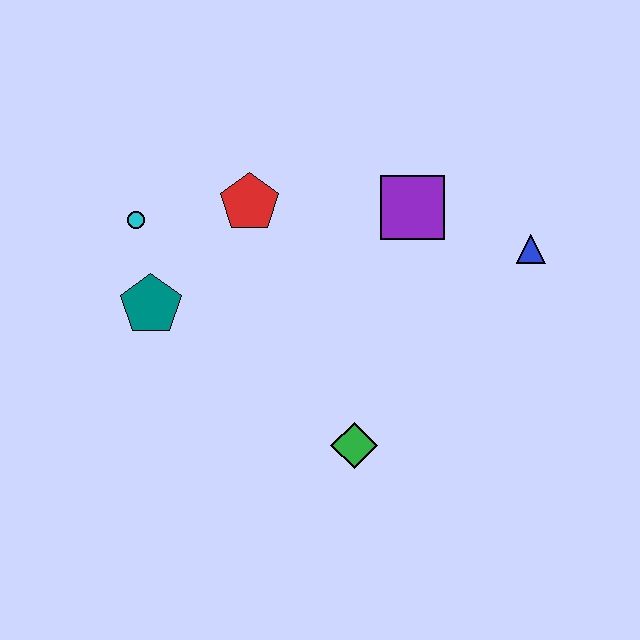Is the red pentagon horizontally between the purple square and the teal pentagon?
Yes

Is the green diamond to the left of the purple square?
Yes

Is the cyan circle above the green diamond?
Yes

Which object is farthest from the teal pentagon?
The blue triangle is farthest from the teal pentagon.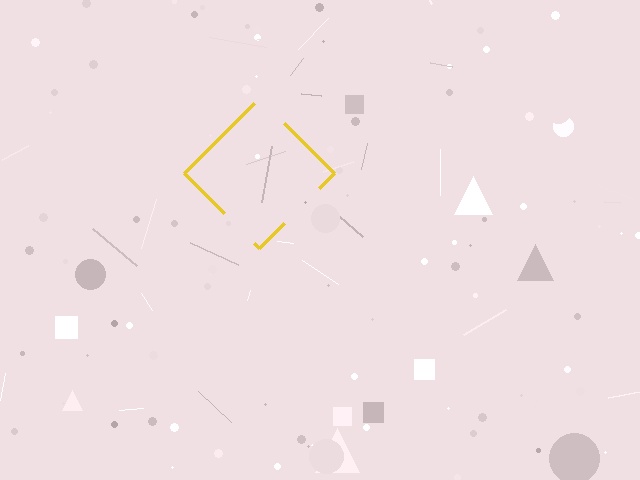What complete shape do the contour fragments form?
The contour fragments form a diamond.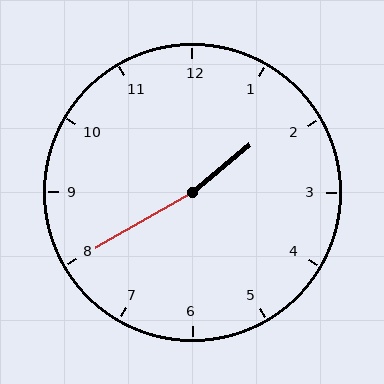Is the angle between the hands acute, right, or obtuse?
It is obtuse.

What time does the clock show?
1:40.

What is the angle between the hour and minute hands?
Approximately 170 degrees.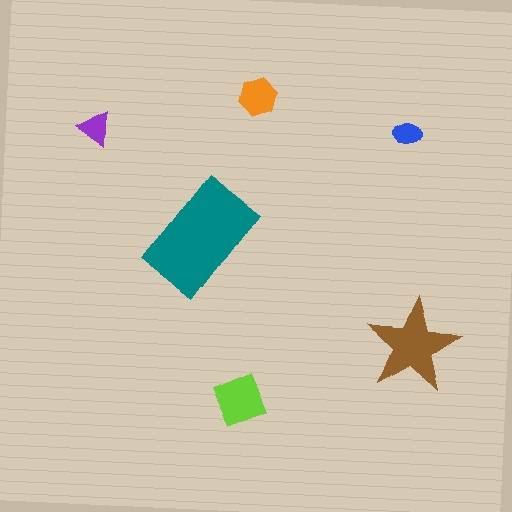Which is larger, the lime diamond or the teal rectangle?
The teal rectangle.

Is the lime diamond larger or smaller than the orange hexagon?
Larger.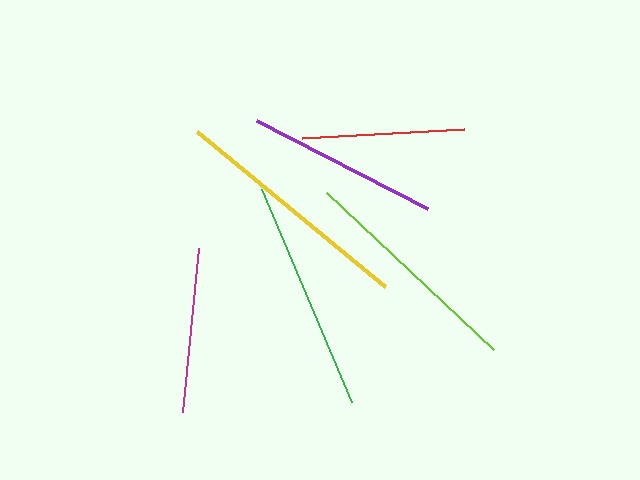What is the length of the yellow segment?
The yellow segment is approximately 244 pixels long.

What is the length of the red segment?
The red segment is approximately 162 pixels long.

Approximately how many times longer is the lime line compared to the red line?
The lime line is approximately 1.4 times the length of the red line.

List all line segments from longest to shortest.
From longest to shortest: yellow, green, lime, purple, magenta, red.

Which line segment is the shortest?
The red line is the shortest at approximately 162 pixels.